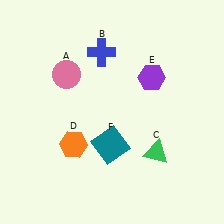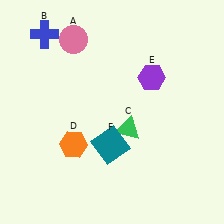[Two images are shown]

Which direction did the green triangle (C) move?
The green triangle (C) moved left.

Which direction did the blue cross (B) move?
The blue cross (B) moved left.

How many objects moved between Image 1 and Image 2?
3 objects moved between the two images.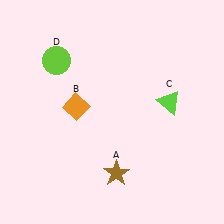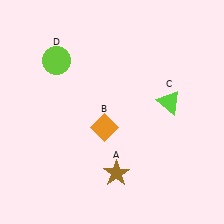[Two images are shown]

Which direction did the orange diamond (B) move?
The orange diamond (B) moved right.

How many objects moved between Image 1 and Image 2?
1 object moved between the two images.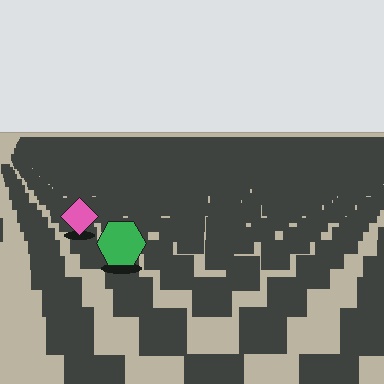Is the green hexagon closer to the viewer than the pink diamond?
Yes. The green hexagon is closer — you can tell from the texture gradient: the ground texture is coarser near it.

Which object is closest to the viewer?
The green hexagon is closest. The texture marks near it are larger and more spread out.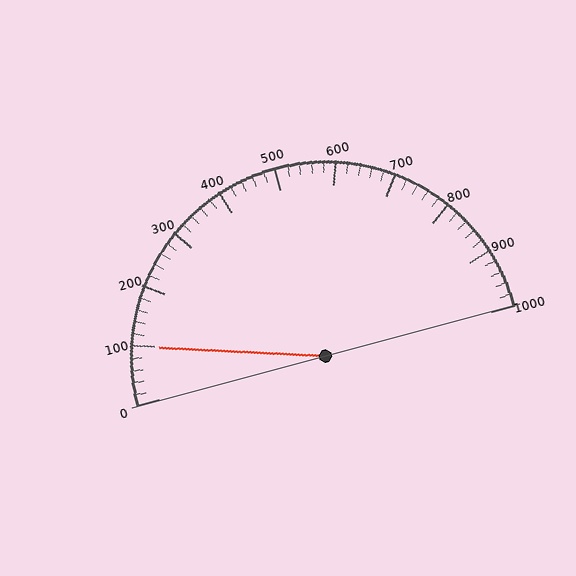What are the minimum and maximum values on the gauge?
The gauge ranges from 0 to 1000.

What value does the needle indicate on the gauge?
The needle indicates approximately 100.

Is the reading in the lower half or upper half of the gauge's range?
The reading is in the lower half of the range (0 to 1000).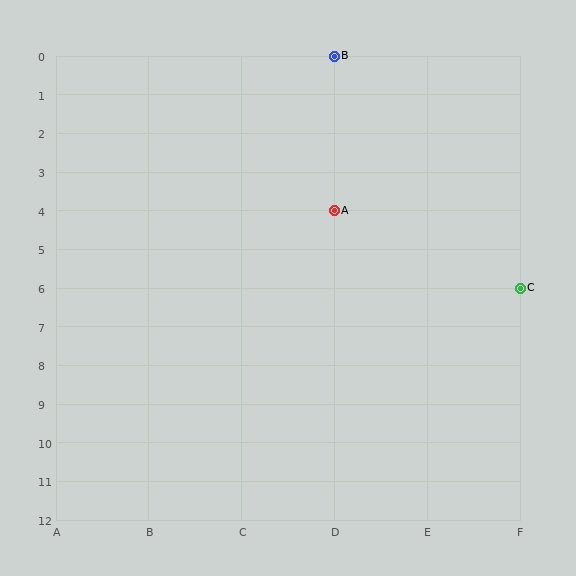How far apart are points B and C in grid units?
Points B and C are 2 columns and 6 rows apart (about 6.3 grid units diagonally).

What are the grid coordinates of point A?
Point A is at grid coordinates (D, 4).